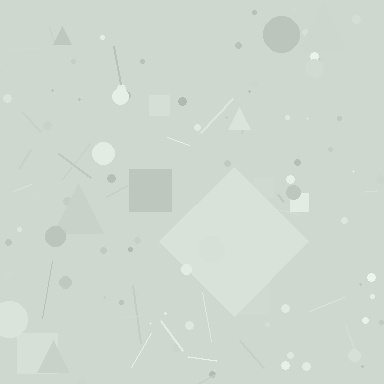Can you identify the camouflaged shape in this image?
The camouflaged shape is a diamond.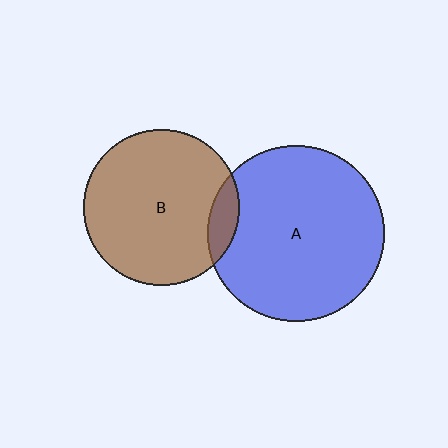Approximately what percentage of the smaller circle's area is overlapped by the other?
Approximately 10%.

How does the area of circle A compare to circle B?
Approximately 1.3 times.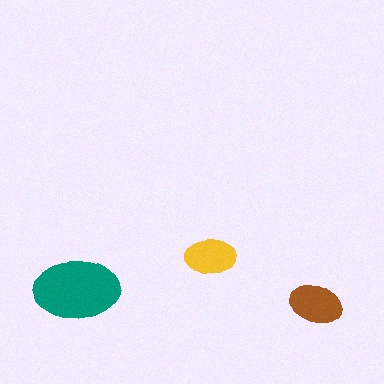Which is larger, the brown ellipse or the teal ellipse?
The teal one.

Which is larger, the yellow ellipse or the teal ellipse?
The teal one.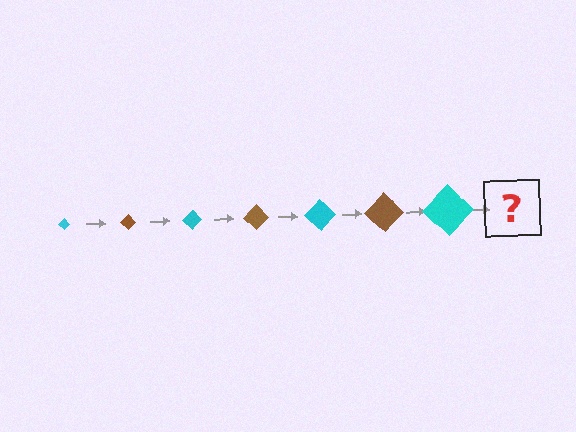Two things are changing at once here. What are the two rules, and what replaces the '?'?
The two rules are that the diamond grows larger each step and the color cycles through cyan and brown. The '?' should be a brown diamond, larger than the previous one.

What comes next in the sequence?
The next element should be a brown diamond, larger than the previous one.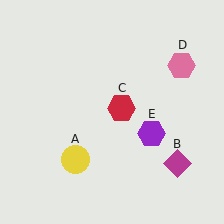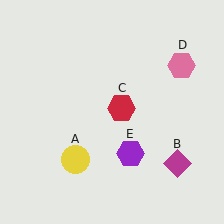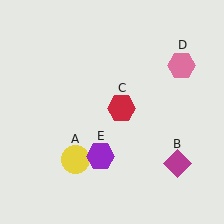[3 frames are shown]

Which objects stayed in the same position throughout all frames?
Yellow circle (object A) and magenta diamond (object B) and red hexagon (object C) and pink hexagon (object D) remained stationary.